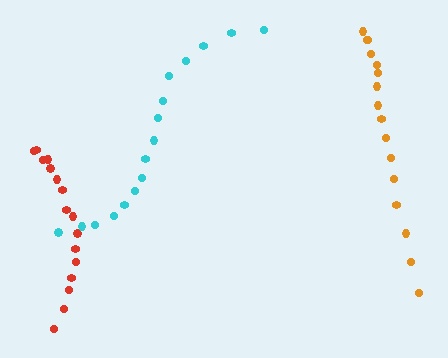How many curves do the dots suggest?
There are 3 distinct paths.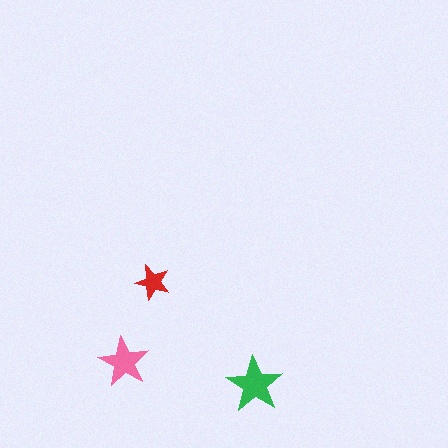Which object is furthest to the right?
The green star is rightmost.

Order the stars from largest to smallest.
the green one, the pink one, the red one.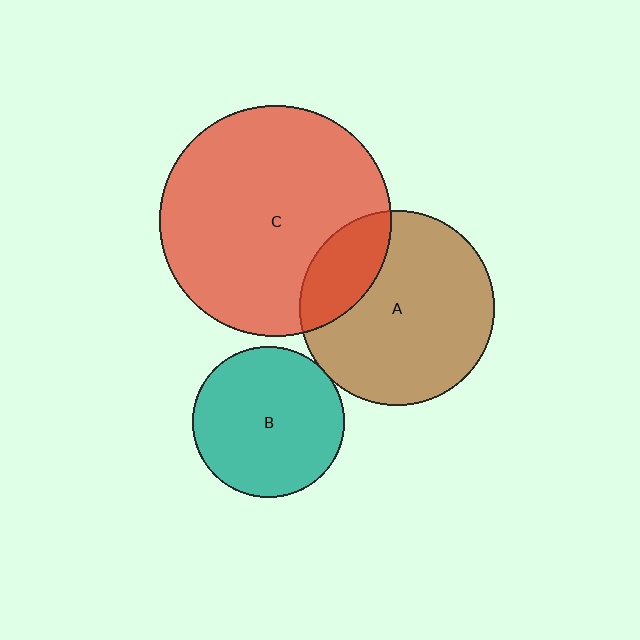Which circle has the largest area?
Circle C (red).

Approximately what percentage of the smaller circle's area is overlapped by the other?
Approximately 5%.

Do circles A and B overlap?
Yes.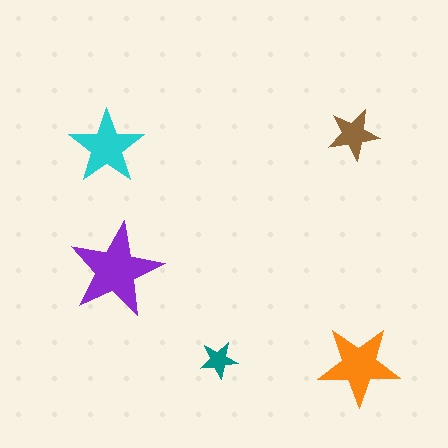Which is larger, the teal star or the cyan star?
The cyan one.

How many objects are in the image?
There are 5 objects in the image.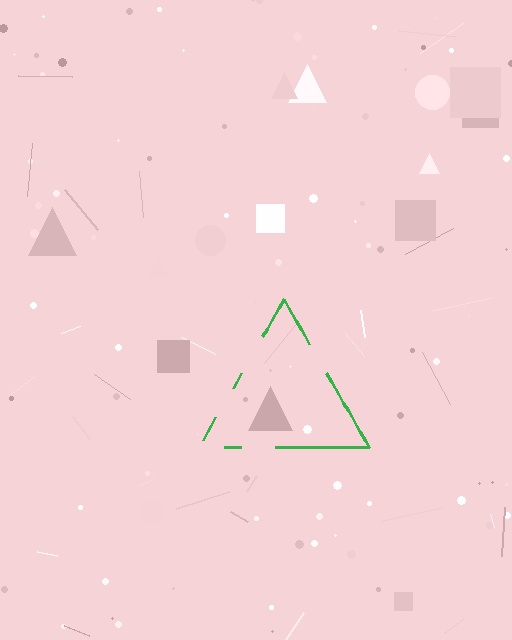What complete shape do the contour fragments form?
The contour fragments form a triangle.